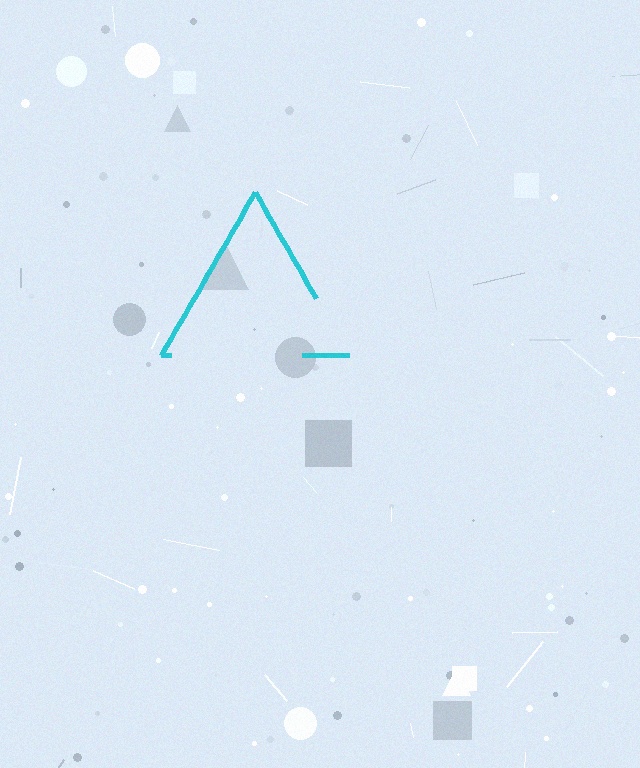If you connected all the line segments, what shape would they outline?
They would outline a triangle.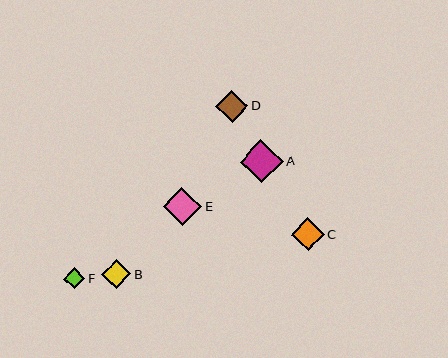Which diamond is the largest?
Diamond A is the largest with a size of approximately 43 pixels.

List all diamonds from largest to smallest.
From largest to smallest: A, E, C, D, B, F.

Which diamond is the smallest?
Diamond F is the smallest with a size of approximately 21 pixels.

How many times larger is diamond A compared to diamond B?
Diamond A is approximately 1.5 times the size of diamond B.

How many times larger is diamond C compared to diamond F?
Diamond C is approximately 1.6 times the size of diamond F.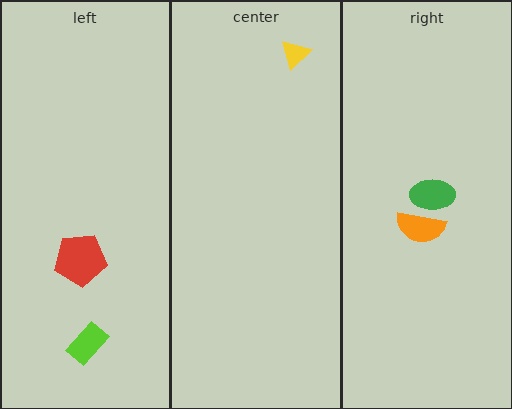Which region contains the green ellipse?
The right region.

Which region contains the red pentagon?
The left region.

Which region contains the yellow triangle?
The center region.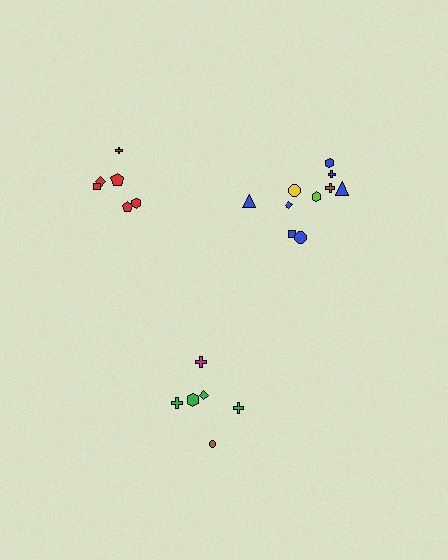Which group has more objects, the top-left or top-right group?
The top-right group.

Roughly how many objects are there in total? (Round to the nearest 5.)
Roughly 20 objects in total.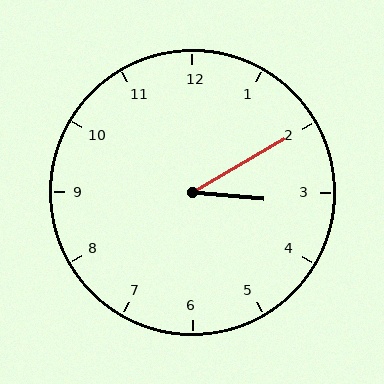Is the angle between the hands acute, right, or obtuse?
It is acute.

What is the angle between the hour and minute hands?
Approximately 35 degrees.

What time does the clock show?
3:10.